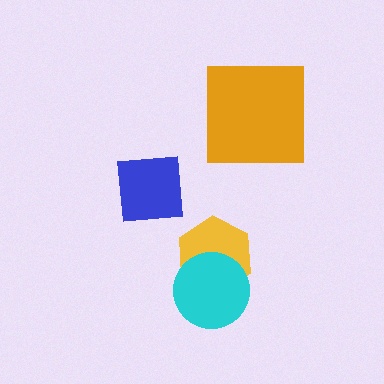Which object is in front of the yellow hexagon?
The cyan circle is in front of the yellow hexagon.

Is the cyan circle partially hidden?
No, no other shape covers it.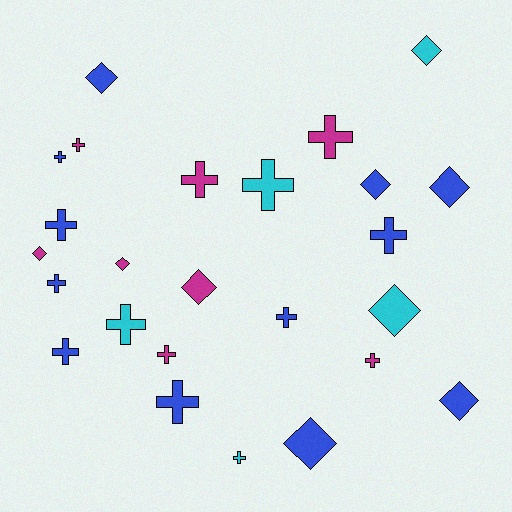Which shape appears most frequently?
Cross, with 15 objects.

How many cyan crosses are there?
There are 3 cyan crosses.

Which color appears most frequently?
Blue, with 12 objects.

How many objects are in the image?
There are 25 objects.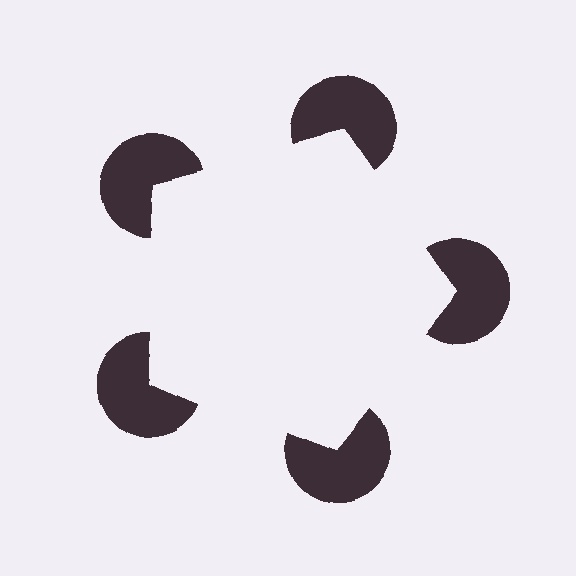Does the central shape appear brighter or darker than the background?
It typically appears slightly brighter than the background, even though no actual brightness change is drawn.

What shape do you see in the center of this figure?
An illusory pentagon — its edges are inferred from the aligned wedge cuts in the pac-man discs, not physically drawn.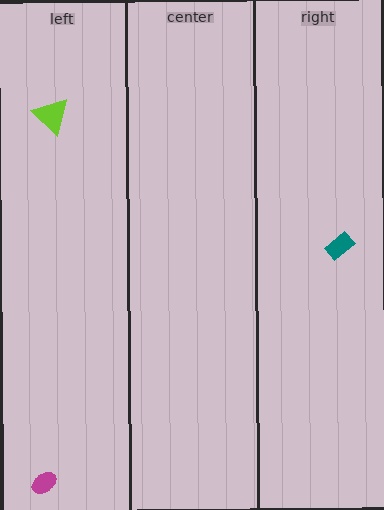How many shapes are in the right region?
1.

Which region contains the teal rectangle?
The right region.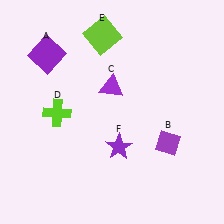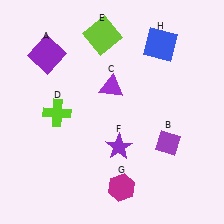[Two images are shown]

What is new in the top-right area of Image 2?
A blue square (H) was added in the top-right area of Image 2.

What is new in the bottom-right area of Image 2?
A magenta hexagon (G) was added in the bottom-right area of Image 2.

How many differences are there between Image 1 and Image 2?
There are 2 differences between the two images.